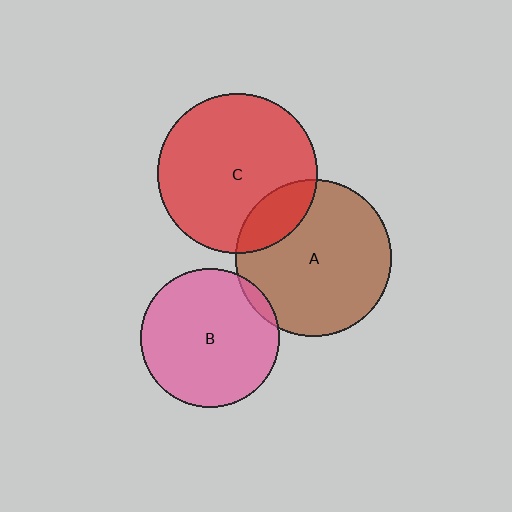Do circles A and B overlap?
Yes.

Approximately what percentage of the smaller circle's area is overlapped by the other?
Approximately 5%.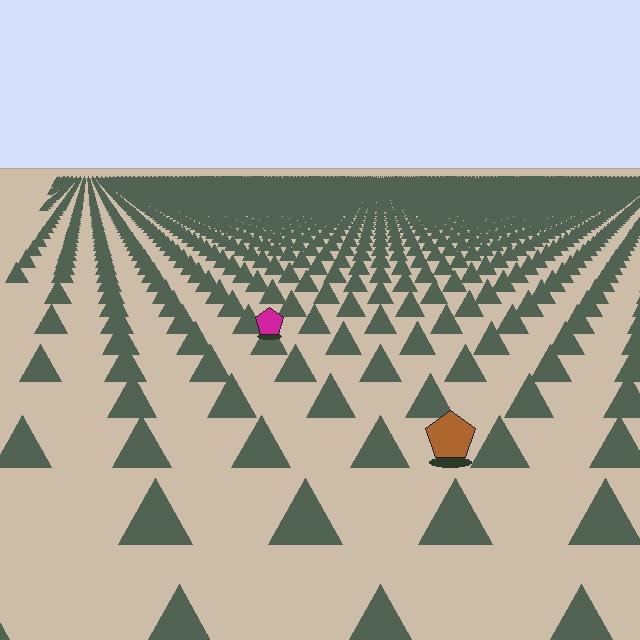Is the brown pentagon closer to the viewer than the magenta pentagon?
Yes. The brown pentagon is closer — you can tell from the texture gradient: the ground texture is coarser near it.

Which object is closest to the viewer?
The brown pentagon is closest. The texture marks near it are larger and more spread out.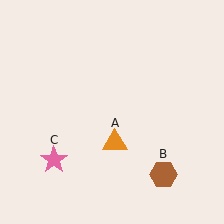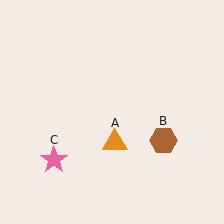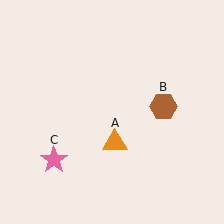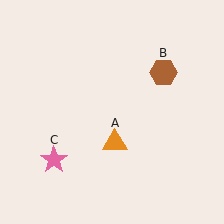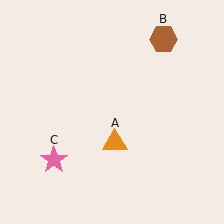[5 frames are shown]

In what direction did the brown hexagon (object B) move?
The brown hexagon (object B) moved up.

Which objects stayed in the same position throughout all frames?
Orange triangle (object A) and pink star (object C) remained stationary.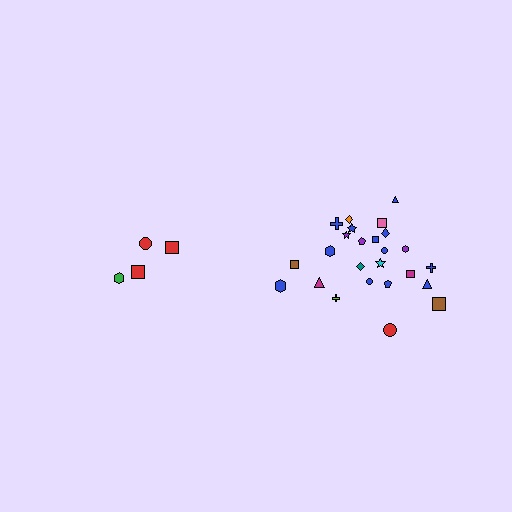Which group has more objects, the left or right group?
The right group.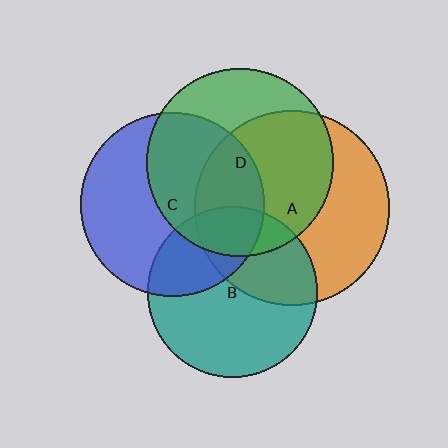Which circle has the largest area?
Circle A (orange).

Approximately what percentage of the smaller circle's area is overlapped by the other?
Approximately 55%.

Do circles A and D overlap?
Yes.